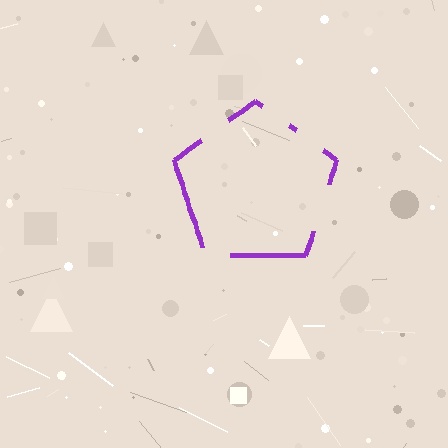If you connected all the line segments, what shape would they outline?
They would outline a pentagon.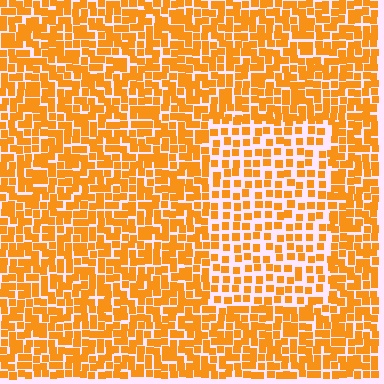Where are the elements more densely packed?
The elements are more densely packed outside the rectangle boundary.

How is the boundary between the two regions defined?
The boundary is defined by a change in element density (approximately 1.7x ratio). All elements are the same color, size, and shape.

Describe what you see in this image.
The image contains small orange elements arranged at two different densities. A rectangle-shaped region is visible where the elements are less densely packed than the surrounding area.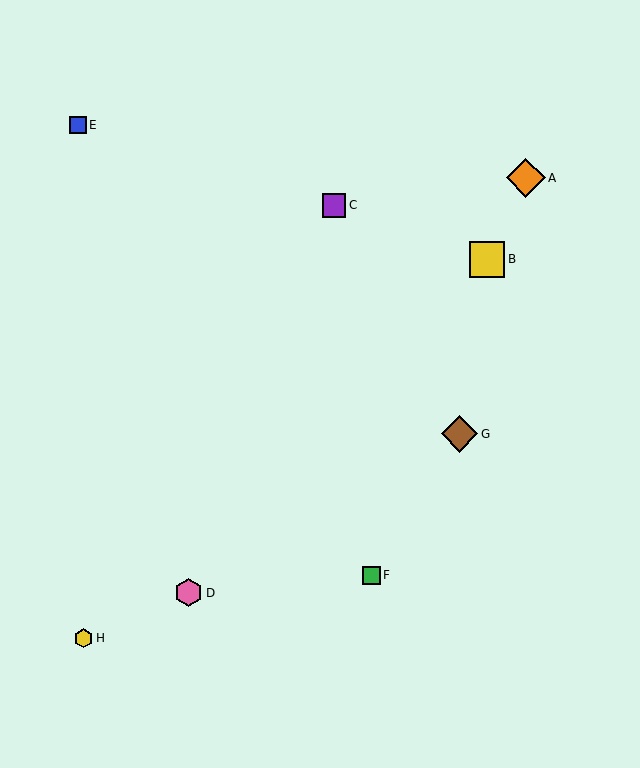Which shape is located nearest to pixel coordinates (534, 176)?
The orange diamond (labeled A) at (526, 178) is nearest to that location.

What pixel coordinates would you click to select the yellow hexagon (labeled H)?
Click at (83, 638) to select the yellow hexagon H.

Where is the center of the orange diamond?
The center of the orange diamond is at (526, 178).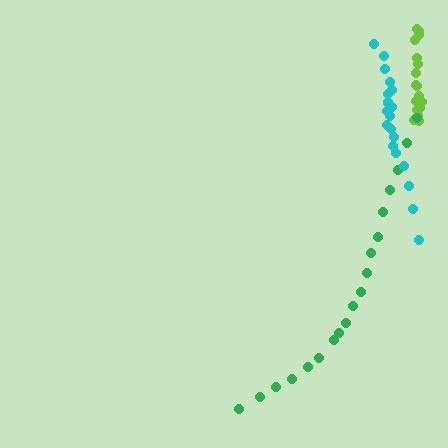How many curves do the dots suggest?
There are 3 distinct paths.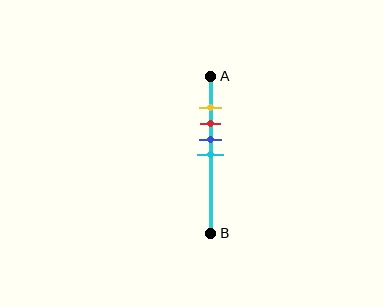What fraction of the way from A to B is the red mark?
The red mark is approximately 30% (0.3) of the way from A to B.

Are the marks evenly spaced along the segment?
Yes, the marks are approximately evenly spaced.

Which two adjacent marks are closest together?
The yellow and red marks are the closest adjacent pair.